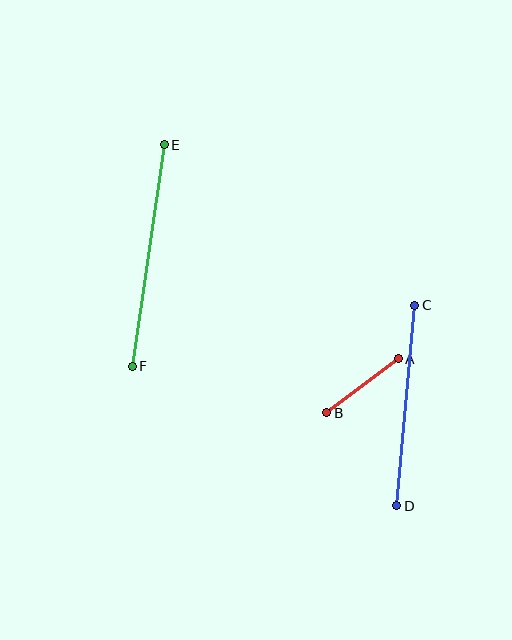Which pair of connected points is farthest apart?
Points E and F are farthest apart.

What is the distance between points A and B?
The distance is approximately 90 pixels.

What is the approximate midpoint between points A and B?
The midpoint is at approximately (363, 386) pixels.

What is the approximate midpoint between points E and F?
The midpoint is at approximately (148, 256) pixels.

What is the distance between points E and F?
The distance is approximately 224 pixels.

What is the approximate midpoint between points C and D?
The midpoint is at approximately (406, 406) pixels.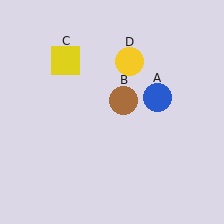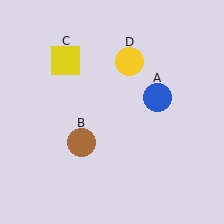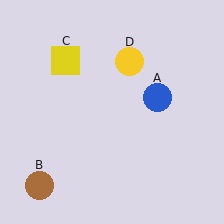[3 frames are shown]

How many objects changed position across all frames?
1 object changed position: brown circle (object B).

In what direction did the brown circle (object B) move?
The brown circle (object B) moved down and to the left.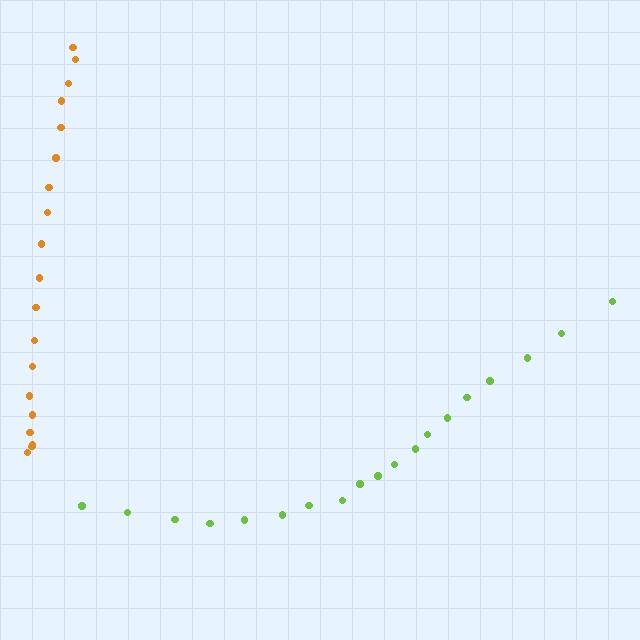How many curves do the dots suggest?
There are 2 distinct paths.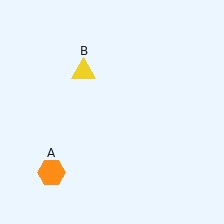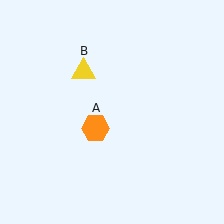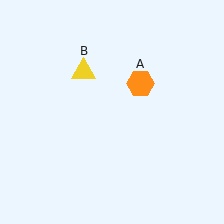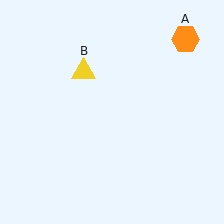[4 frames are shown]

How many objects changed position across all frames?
1 object changed position: orange hexagon (object A).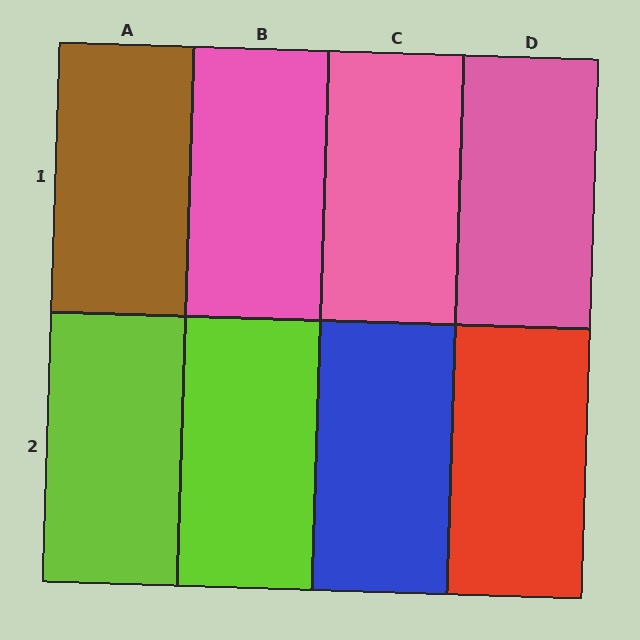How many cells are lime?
2 cells are lime.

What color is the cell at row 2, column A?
Lime.